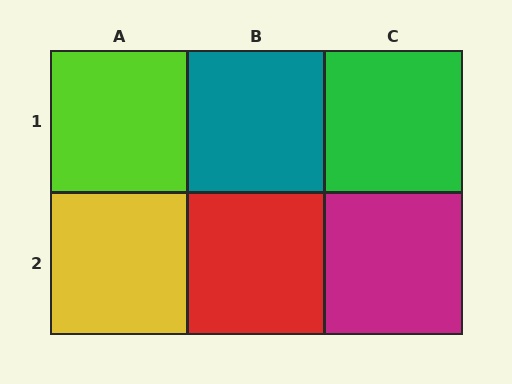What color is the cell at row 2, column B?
Red.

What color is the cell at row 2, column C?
Magenta.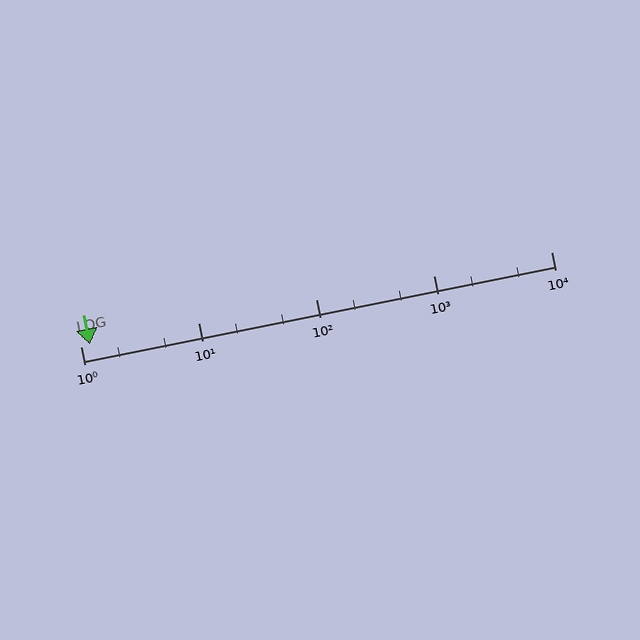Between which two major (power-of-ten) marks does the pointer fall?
The pointer is between 1 and 10.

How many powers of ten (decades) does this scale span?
The scale spans 4 decades, from 1 to 10000.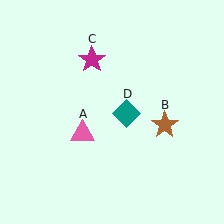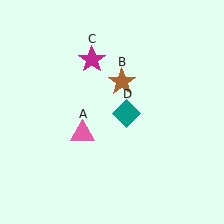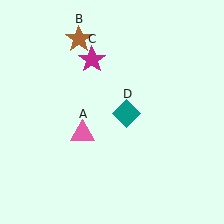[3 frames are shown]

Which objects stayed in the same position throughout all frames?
Pink triangle (object A) and magenta star (object C) and teal diamond (object D) remained stationary.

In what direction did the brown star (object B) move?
The brown star (object B) moved up and to the left.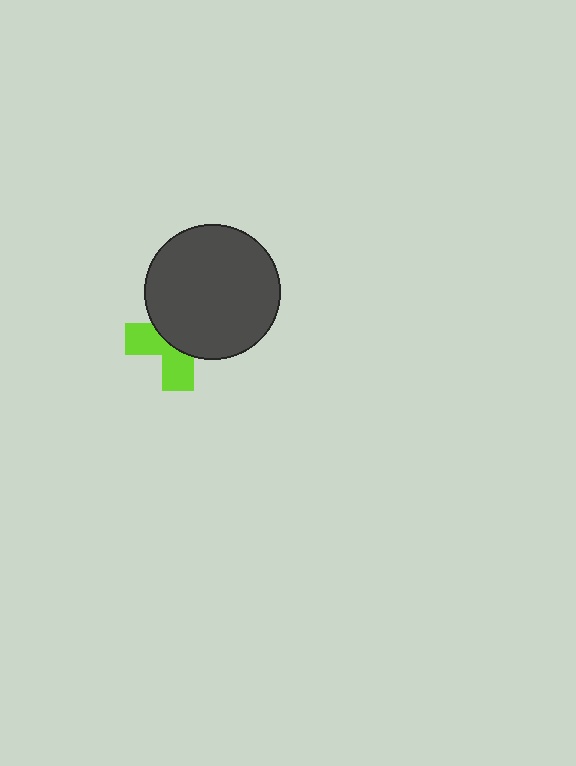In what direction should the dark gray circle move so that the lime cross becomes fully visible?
The dark gray circle should move toward the upper-right. That is the shortest direction to clear the overlap and leave the lime cross fully visible.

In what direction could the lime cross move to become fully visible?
The lime cross could move toward the lower-left. That would shift it out from behind the dark gray circle entirely.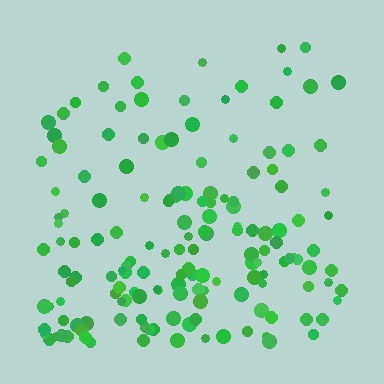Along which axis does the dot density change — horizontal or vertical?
Vertical.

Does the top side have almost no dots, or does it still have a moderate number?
Still a moderate number, just noticeably fewer than the bottom.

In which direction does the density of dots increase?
From top to bottom, with the bottom side densest.